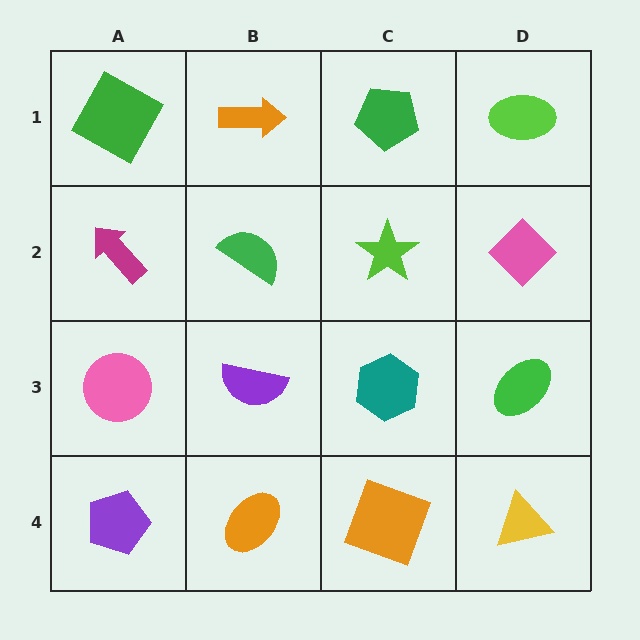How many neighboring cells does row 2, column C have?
4.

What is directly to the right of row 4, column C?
A yellow triangle.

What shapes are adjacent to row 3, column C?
A lime star (row 2, column C), an orange square (row 4, column C), a purple semicircle (row 3, column B), a green ellipse (row 3, column D).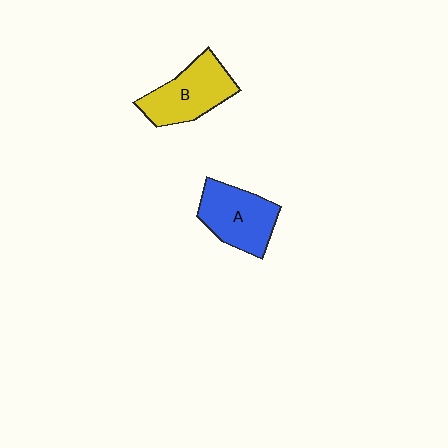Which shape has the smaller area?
Shape A (blue).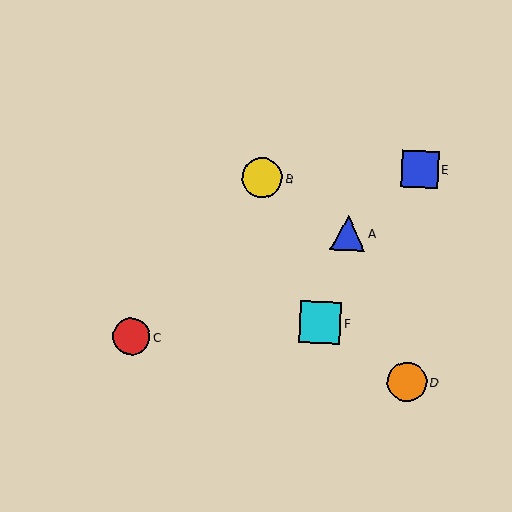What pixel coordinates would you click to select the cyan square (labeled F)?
Click at (320, 323) to select the cyan square F.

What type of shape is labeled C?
Shape C is a red circle.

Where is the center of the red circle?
The center of the red circle is at (132, 336).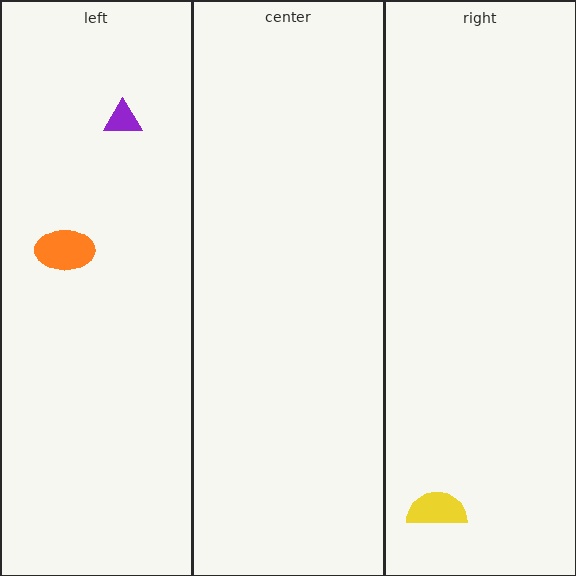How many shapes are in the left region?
2.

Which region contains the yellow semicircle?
The right region.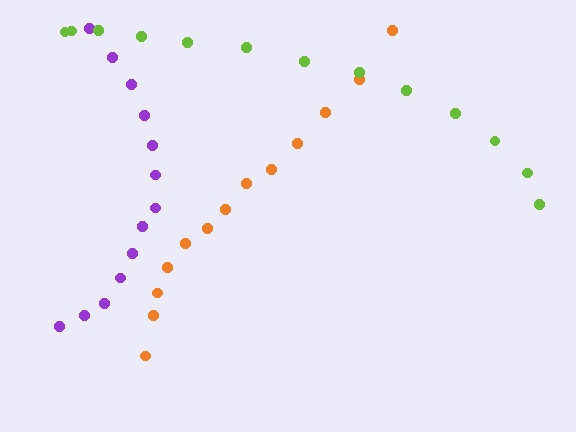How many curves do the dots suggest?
There are 3 distinct paths.